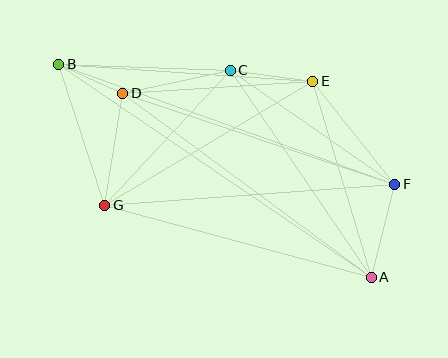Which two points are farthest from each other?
Points A and B are farthest from each other.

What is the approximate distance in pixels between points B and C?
The distance between B and C is approximately 171 pixels.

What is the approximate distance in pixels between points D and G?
The distance between D and G is approximately 114 pixels.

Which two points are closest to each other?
Points B and D are closest to each other.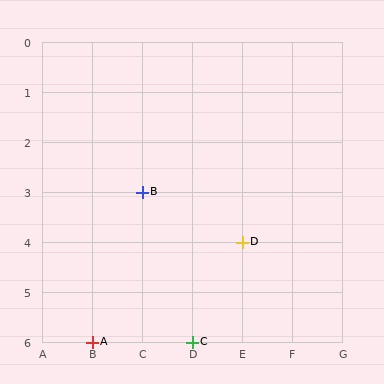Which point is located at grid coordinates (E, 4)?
Point D is at (E, 4).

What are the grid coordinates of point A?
Point A is at grid coordinates (B, 6).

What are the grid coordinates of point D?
Point D is at grid coordinates (E, 4).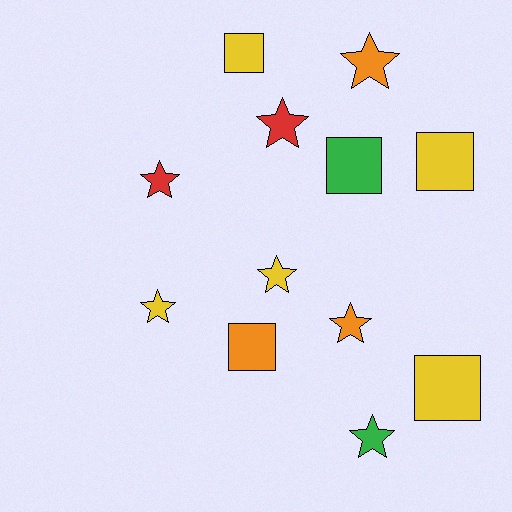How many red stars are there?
There are 2 red stars.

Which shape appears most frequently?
Star, with 7 objects.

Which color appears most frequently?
Yellow, with 5 objects.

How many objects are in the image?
There are 12 objects.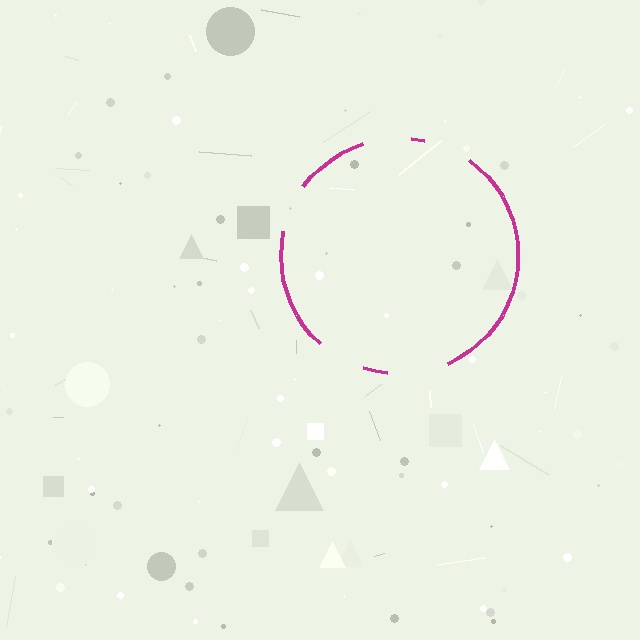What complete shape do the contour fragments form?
The contour fragments form a circle.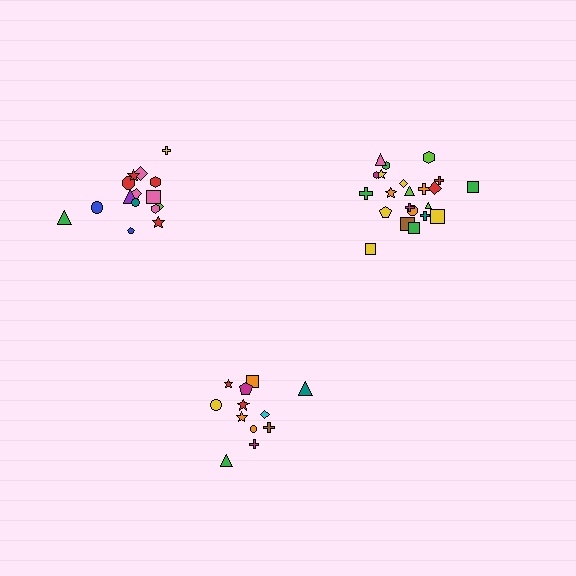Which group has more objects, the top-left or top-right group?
The top-right group.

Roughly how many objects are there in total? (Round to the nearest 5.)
Roughly 50 objects in total.